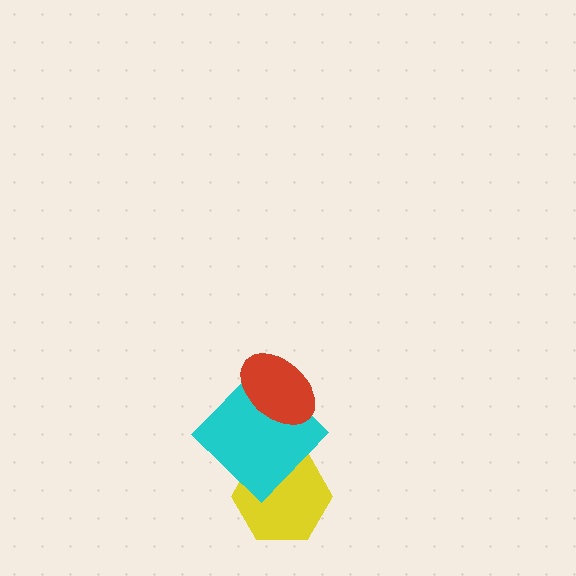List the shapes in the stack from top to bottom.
From top to bottom: the red ellipse, the cyan diamond, the yellow hexagon.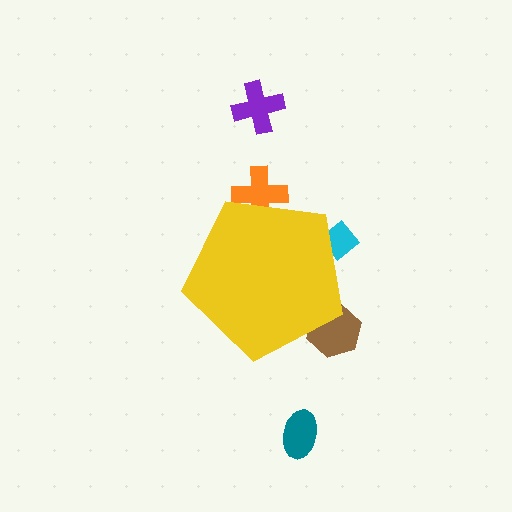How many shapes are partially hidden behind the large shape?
3 shapes are partially hidden.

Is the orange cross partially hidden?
Yes, the orange cross is partially hidden behind the yellow pentagon.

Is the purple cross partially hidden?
No, the purple cross is fully visible.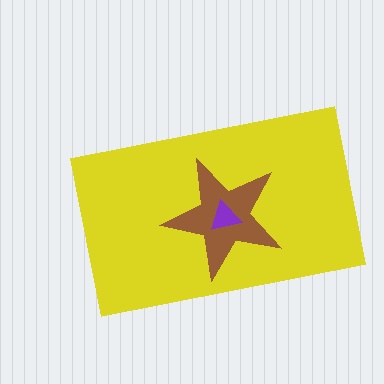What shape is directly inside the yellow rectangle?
The brown star.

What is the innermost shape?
The purple triangle.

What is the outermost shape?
The yellow rectangle.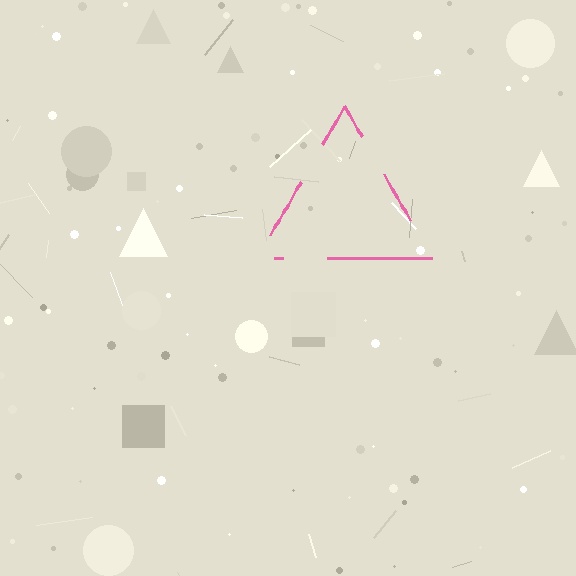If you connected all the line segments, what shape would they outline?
They would outline a triangle.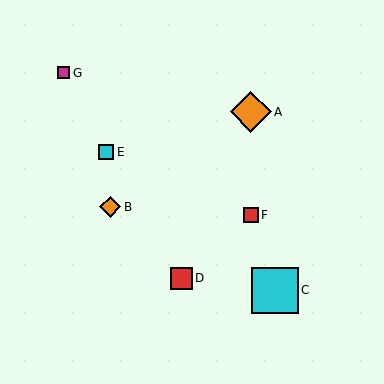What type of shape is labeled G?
Shape G is a magenta square.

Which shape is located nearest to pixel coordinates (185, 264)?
The red square (labeled D) at (182, 278) is nearest to that location.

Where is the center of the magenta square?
The center of the magenta square is at (64, 73).